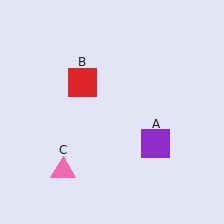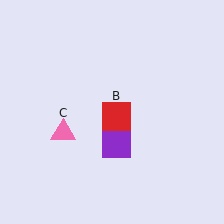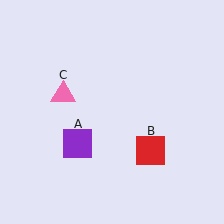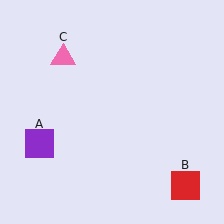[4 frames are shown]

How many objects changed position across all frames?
3 objects changed position: purple square (object A), red square (object B), pink triangle (object C).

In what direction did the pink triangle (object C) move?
The pink triangle (object C) moved up.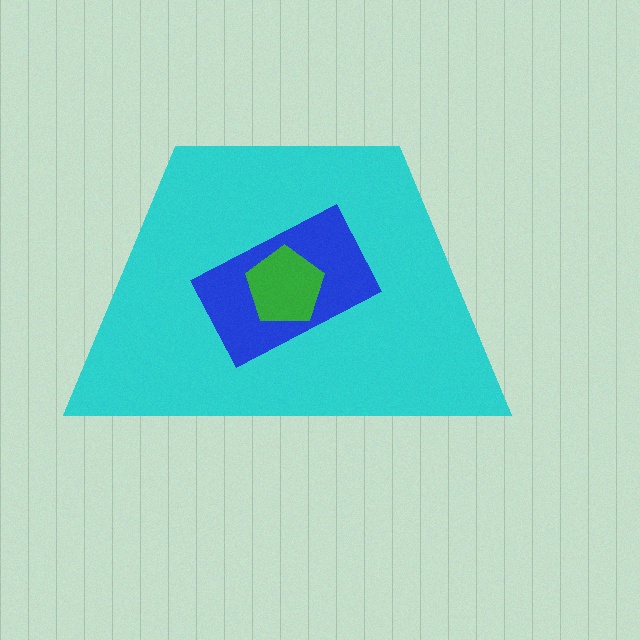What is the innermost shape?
The green pentagon.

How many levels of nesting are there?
3.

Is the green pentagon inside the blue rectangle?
Yes.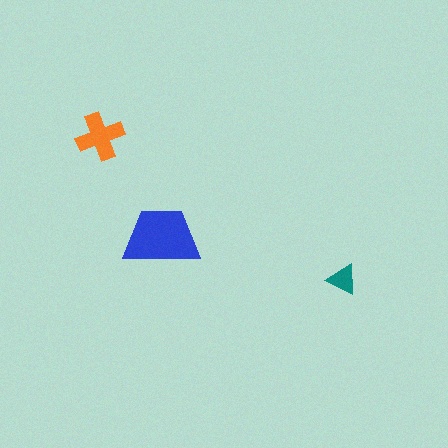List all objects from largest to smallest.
The blue trapezoid, the orange cross, the teal triangle.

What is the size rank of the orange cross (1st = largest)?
2nd.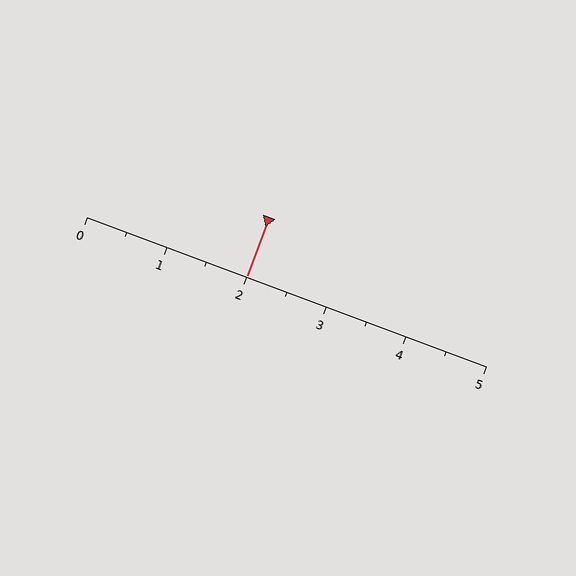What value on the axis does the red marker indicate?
The marker indicates approximately 2.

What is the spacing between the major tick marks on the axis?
The major ticks are spaced 1 apart.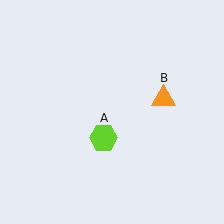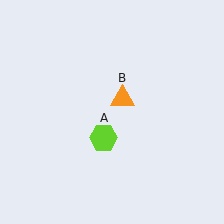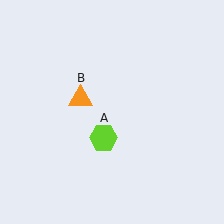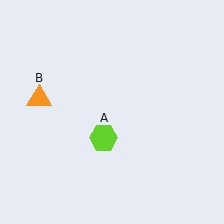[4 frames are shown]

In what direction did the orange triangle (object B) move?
The orange triangle (object B) moved left.